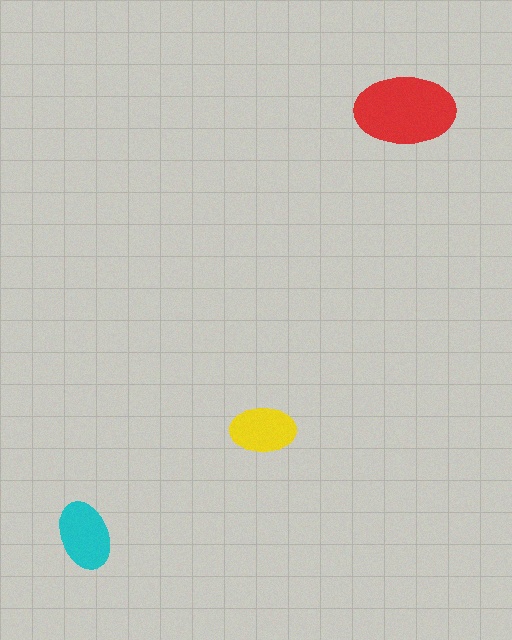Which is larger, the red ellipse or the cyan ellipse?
The red one.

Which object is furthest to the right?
The red ellipse is rightmost.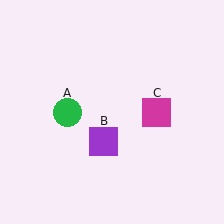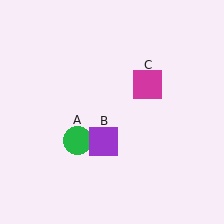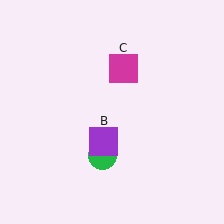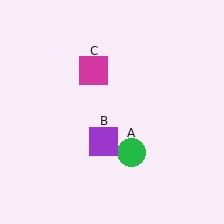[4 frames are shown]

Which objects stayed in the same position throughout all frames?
Purple square (object B) remained stationary.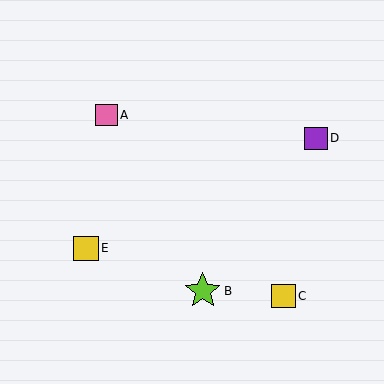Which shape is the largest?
The lime star (labeled B) is the largest.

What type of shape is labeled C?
Shape C is a yellow square.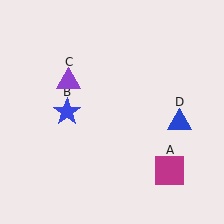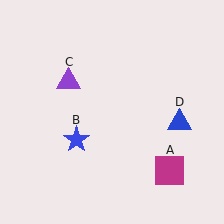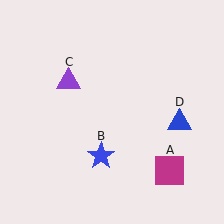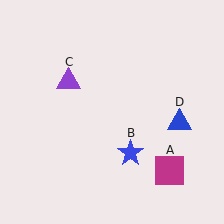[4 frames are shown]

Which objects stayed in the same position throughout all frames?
Magenta square (object A) and purple triangle (object C) and blue triangle (object D) remained stationary.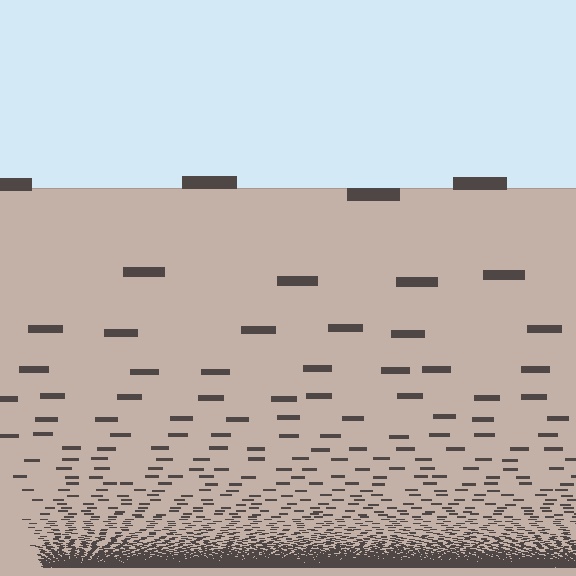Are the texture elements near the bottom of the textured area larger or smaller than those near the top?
Smaller. The gradient is inverted — elements near the bottom are smaller and denser.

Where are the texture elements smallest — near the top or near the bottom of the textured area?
Near the bottom.